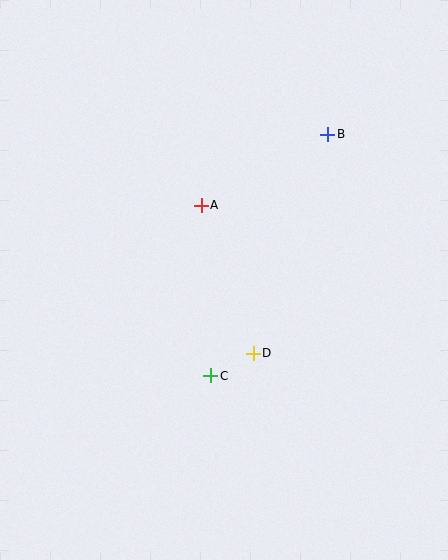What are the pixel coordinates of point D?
Point D is at (253, 353).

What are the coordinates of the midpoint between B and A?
The midpoint between B and A is at (264, 170).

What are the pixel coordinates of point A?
Point A is at (201, 205).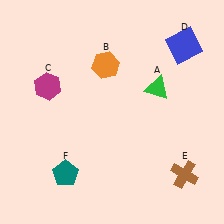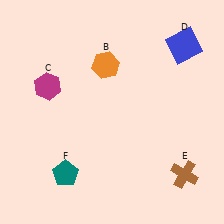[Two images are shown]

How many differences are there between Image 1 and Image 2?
There is 1 difference between the two images.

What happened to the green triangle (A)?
The green triangle (A) was removed in Image 2. It was in the top-right area of Image 1.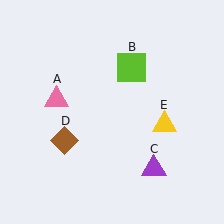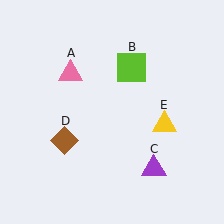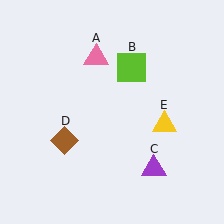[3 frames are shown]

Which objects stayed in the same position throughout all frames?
Lime square (object B) and purple triangle (object C) and brown diamond (object D) and yellow triangle (object E) remained stationary.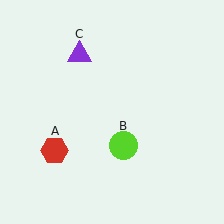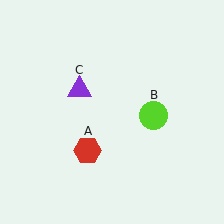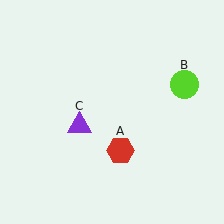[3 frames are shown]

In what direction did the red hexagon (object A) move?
The red hexagon (object A) moved right.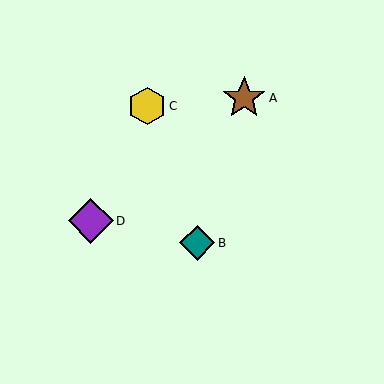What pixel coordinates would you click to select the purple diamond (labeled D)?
Click at (91, 221) to select the purple diamond D.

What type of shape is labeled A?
Shape A is a brown star.